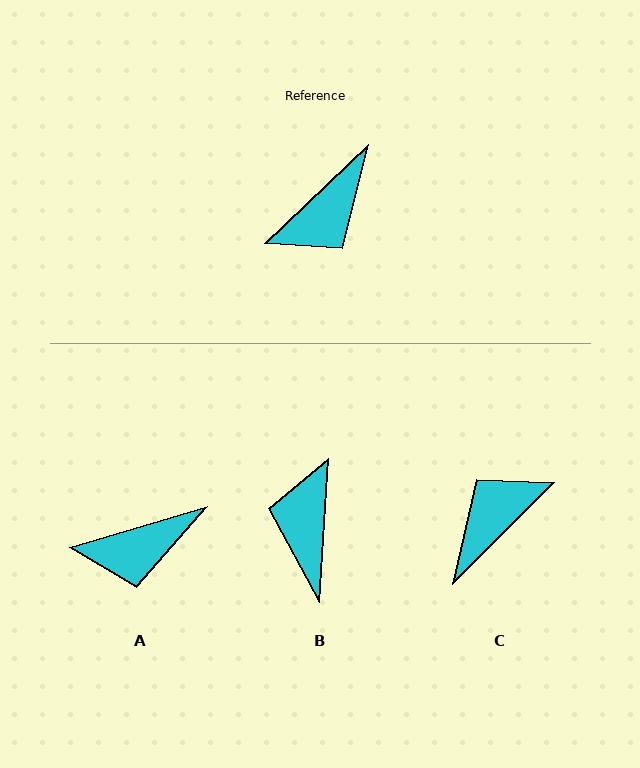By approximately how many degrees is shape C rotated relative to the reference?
Approximately 179 degrees clockwise.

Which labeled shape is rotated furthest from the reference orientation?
C, about 179 degrees away.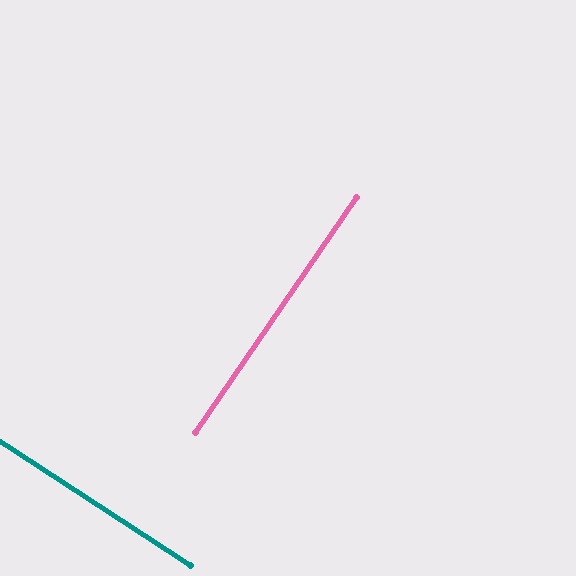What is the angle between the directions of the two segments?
Approximately 89 degrees.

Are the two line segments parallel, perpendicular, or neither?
Perpendicular — they meet at approximately 89°.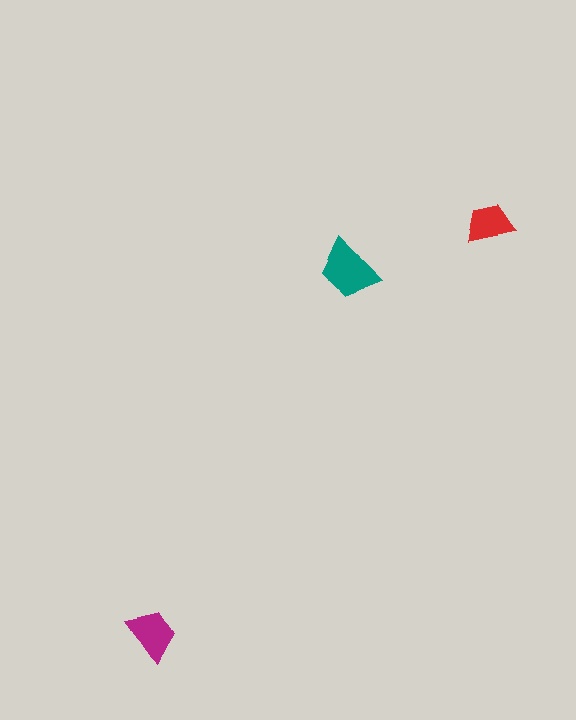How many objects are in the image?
There are 3 objects in the image.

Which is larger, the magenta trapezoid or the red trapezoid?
The magenta one.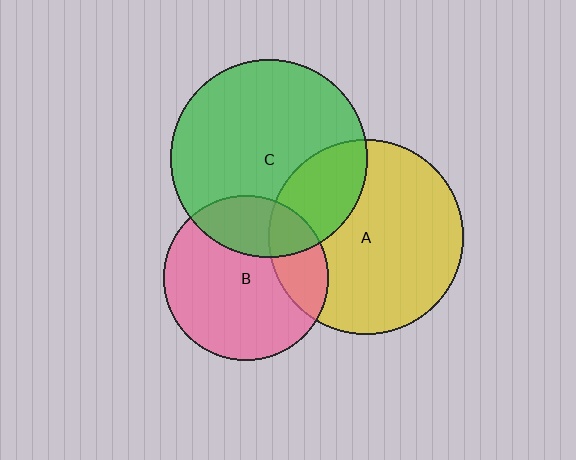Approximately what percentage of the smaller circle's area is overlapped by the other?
Approximately 25%.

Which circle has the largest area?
Circle C (green).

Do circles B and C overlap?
Yes.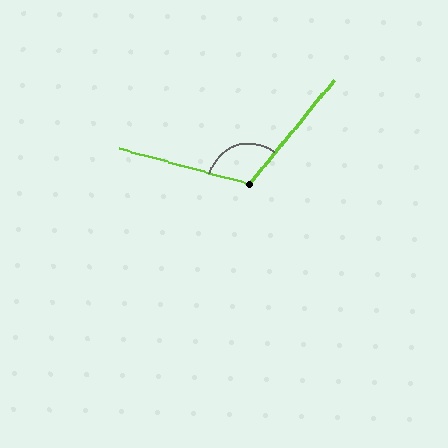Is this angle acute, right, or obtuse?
It is obtuse.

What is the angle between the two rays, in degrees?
Approximately 114 degrees.